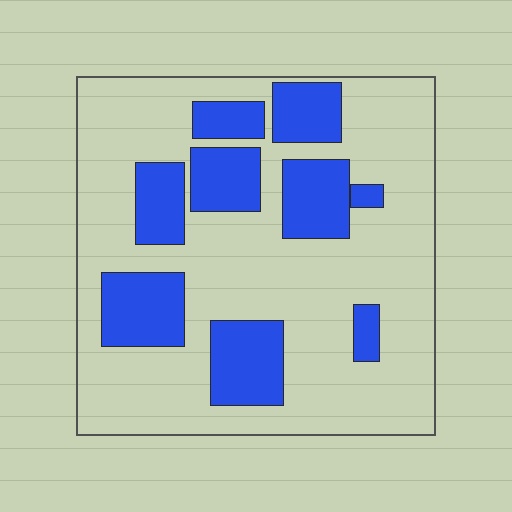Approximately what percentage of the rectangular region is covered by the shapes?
Approximately 30%.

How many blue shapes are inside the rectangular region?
9.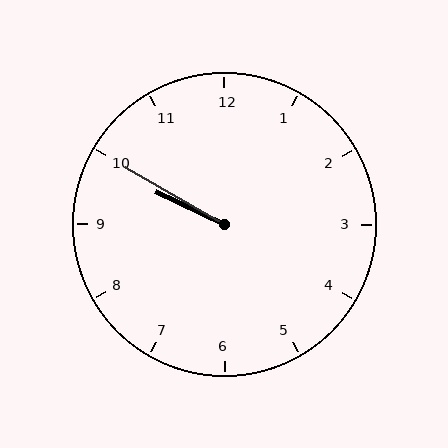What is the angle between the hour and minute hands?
Approximately 5 degrees.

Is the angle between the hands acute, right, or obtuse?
It is acute.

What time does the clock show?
9:50.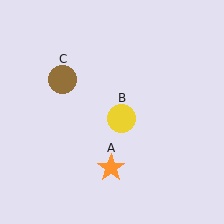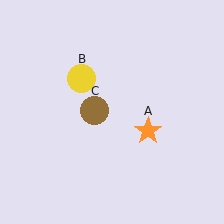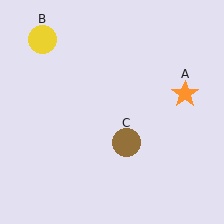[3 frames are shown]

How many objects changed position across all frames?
3 objects changed position: orange star (object A), yellow circle (object B), brown circle (object C).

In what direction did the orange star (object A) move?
The orange star (object A) moved up and to the right.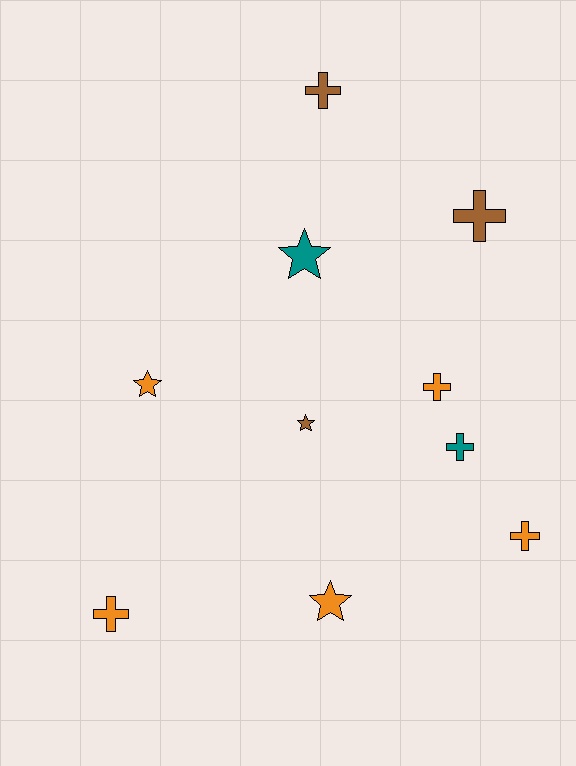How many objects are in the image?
There are 10 objects.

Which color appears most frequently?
Orange, with 5 objects.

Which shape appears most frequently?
Cross, with 6 objects.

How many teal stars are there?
There is 1 teal star.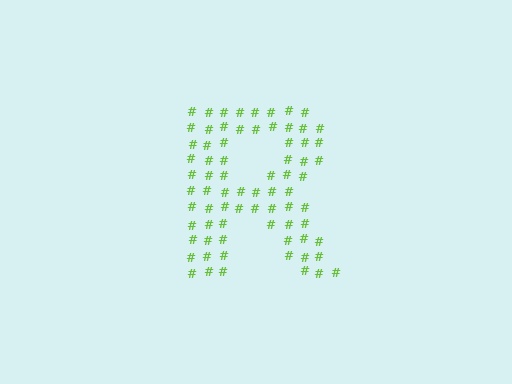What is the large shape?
The large shape is the letter R.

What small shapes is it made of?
It is made of small hash symbols.